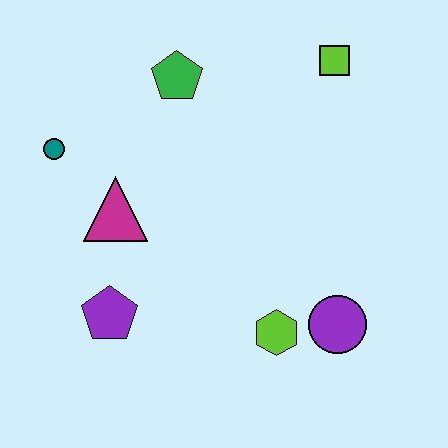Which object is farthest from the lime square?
The purple pentagon is farthest from the lime square.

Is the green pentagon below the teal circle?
No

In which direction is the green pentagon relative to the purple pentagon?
The green pentagon is above the purple pentagon.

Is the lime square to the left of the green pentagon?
No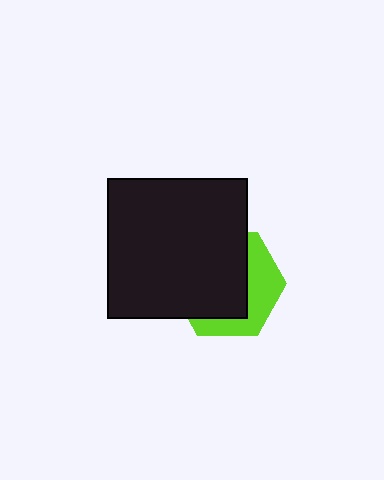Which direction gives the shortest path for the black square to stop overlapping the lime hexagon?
Moving toward the upper-left gives the shortest separation.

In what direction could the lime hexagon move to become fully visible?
The lime hexagon could move toward the lower-right. That would shift it out from behind the black square entirely.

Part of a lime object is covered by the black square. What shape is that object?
It is a hexagon.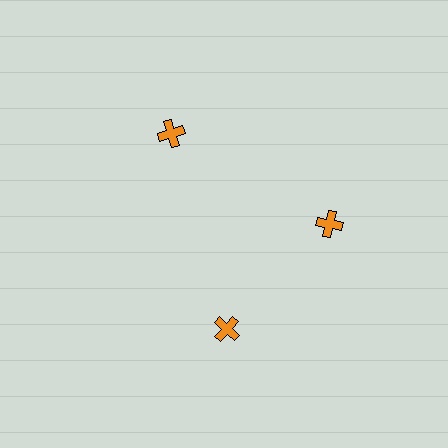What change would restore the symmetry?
The symmetry would be restored by rotating it back into even spacing with its neighbors so that all 3 crosses sit at equal angles and equal distance from the center.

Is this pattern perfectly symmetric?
No. The 3 orange crosses are arranged in a ring, but one element near the 7 o'clock position is rotated out of alignment along the ring, breaking the 3-fold rotational symmetry.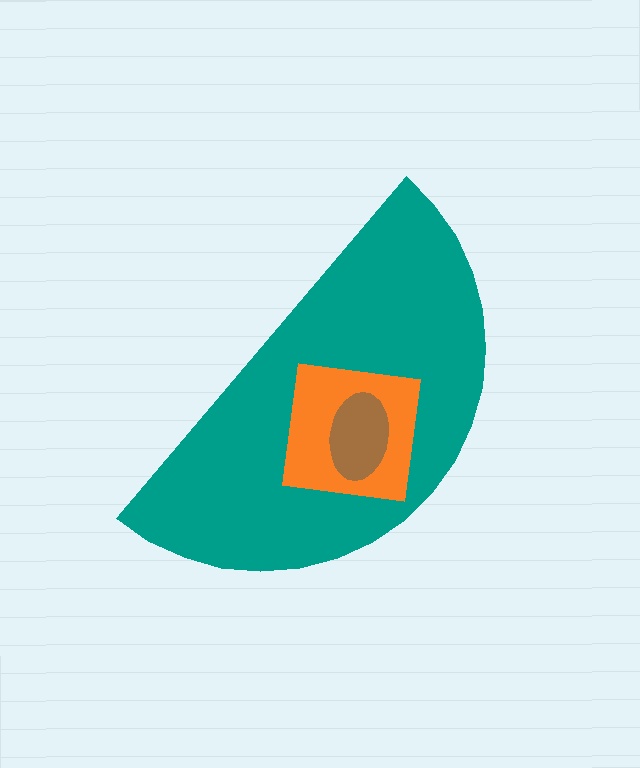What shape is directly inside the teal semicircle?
The orange square.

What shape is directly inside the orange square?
The brown ellipse.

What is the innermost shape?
The brown ellipse.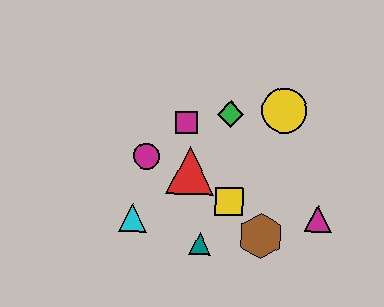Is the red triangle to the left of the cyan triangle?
No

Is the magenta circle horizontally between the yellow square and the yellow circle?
No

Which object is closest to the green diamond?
The magenta square is closest to the green diamond.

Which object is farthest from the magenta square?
The magenta triangle is farthest from the magenta square.